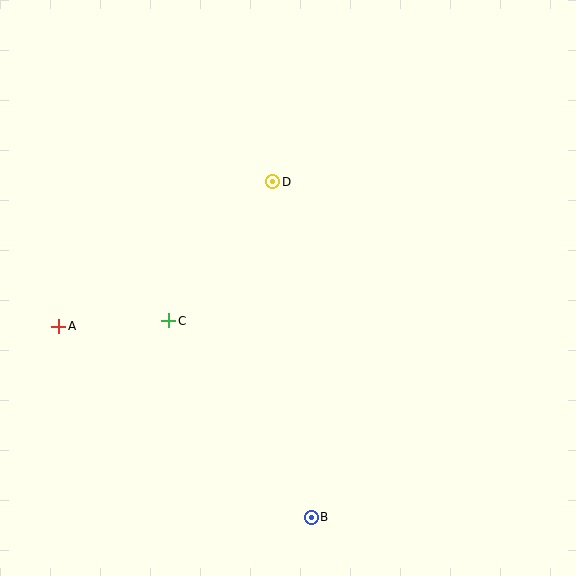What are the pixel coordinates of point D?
Point D is at (273, 182).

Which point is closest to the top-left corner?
Point D is closest to the top-left corner.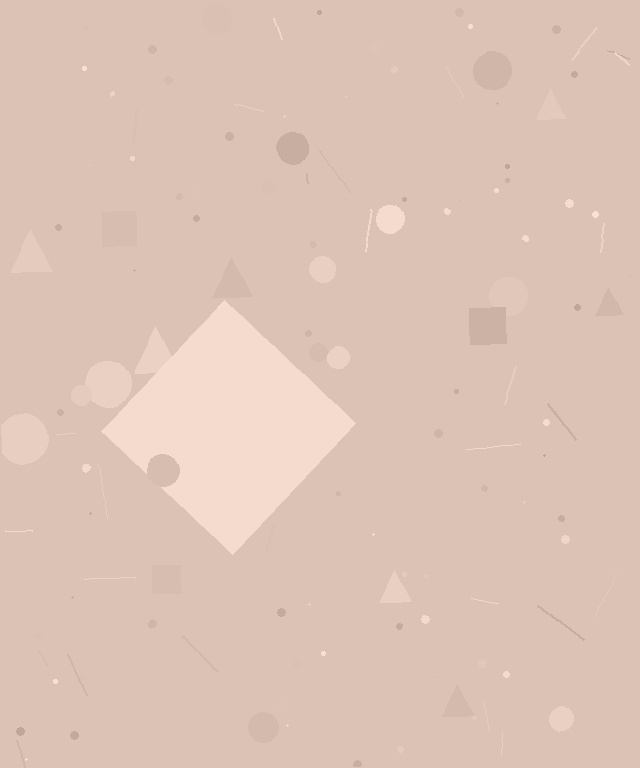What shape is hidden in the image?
A diamond is hidden in the image.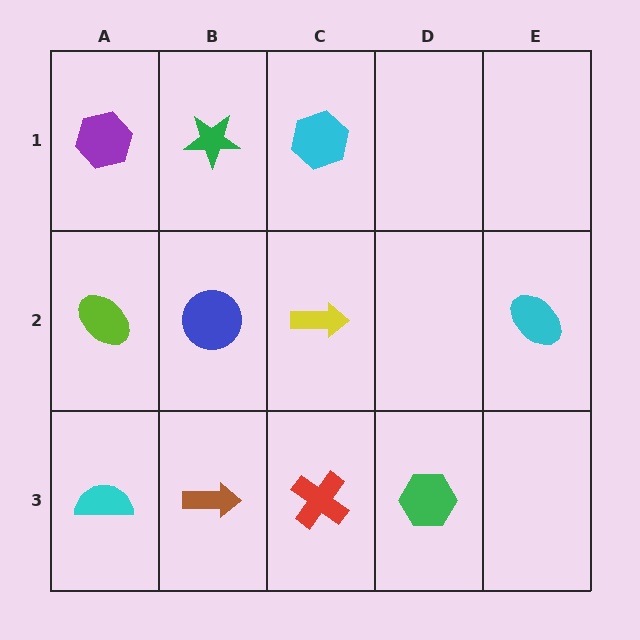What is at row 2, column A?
A lime ellipse.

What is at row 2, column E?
A cyan ellipse.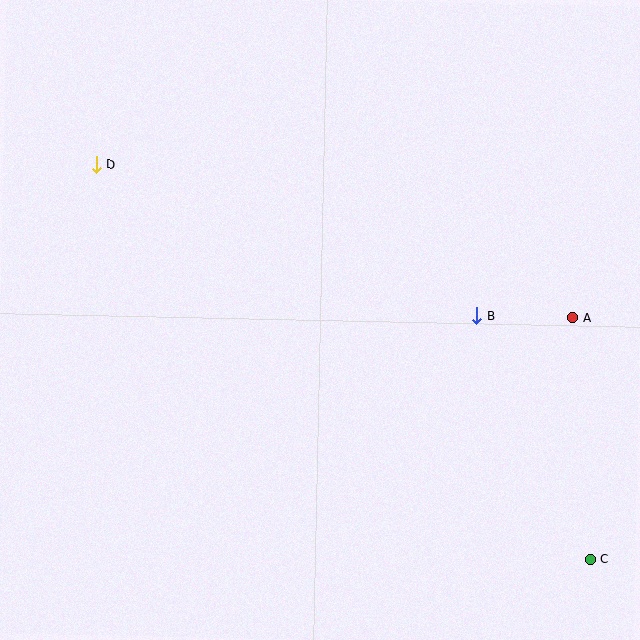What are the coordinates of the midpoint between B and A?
The midpoint between B and A is at (525, 317).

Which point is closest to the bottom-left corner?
Point D is closest to the bottom-left corner.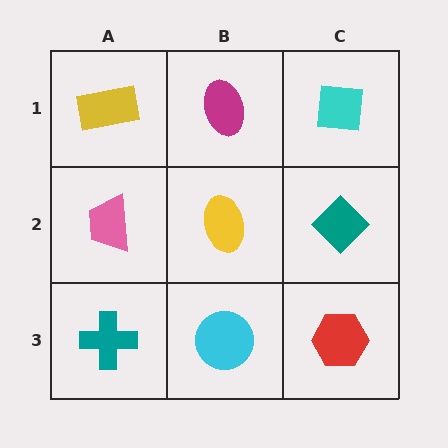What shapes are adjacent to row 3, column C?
A teal diamond (row 2, column C), a cyan circle (row 3, column B).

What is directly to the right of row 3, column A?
A cyan circle.